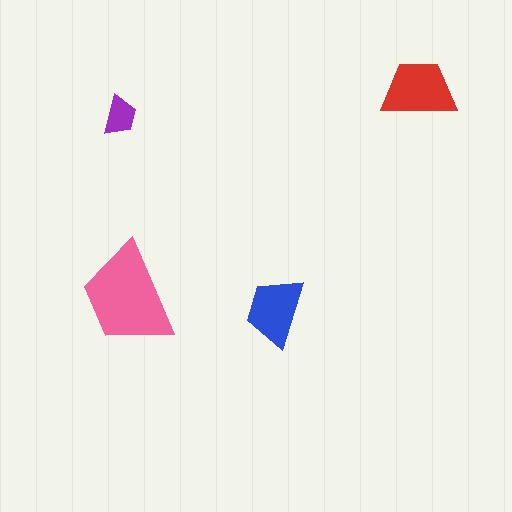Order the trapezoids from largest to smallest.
the pink one, the red one, the blue one, the purple one.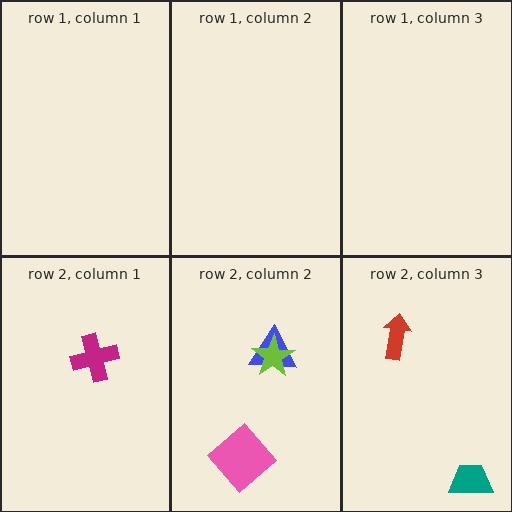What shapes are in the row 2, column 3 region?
The red arrow, the teal trapezoid.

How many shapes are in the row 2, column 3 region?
2.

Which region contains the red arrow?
The row 2, column 3 region.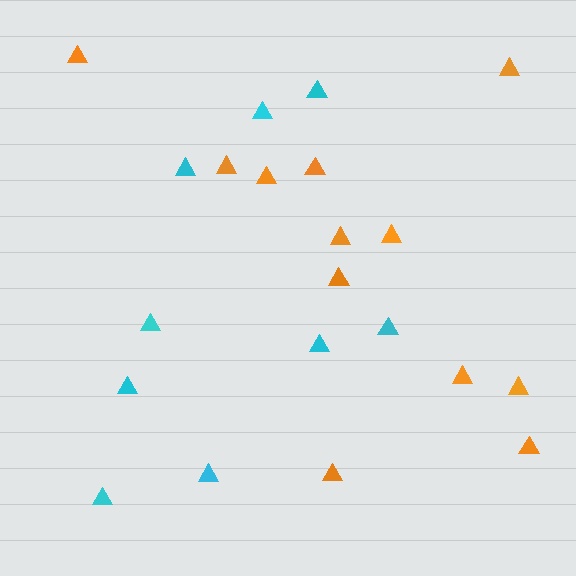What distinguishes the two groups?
There are 2 groups: one group of cyan triangles (9) and one group of orange triangles (12).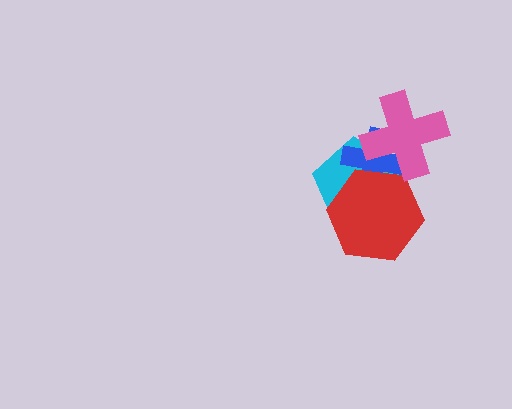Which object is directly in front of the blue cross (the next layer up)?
The red hexagon is directly in front of the blue cross.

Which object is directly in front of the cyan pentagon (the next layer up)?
The blue cross is directly in front of the cyan pentagon.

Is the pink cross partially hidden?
No, no other shape covers it.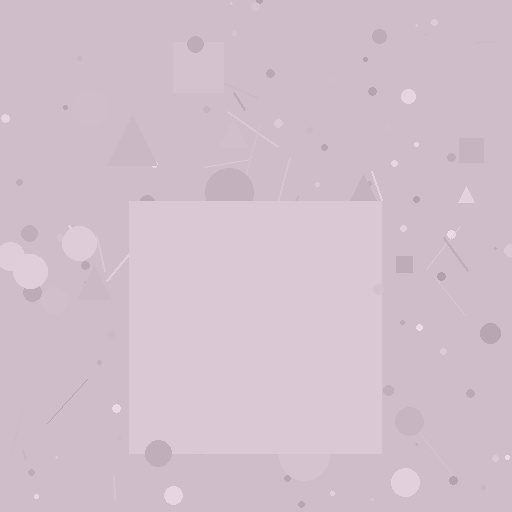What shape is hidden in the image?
A square is hidden in the image.